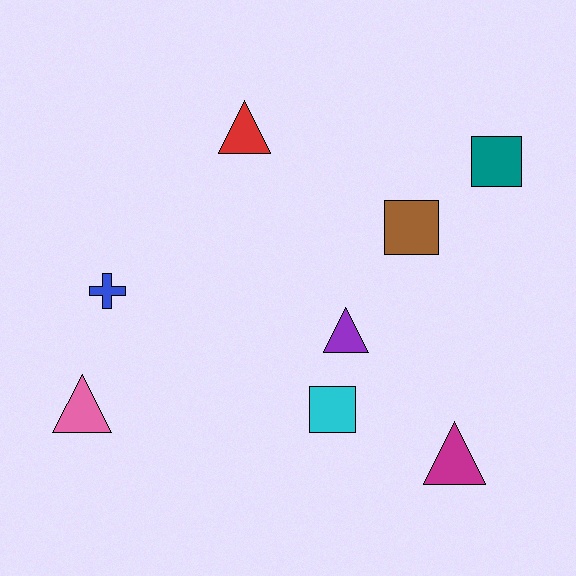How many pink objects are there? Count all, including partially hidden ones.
There is 1 pink object.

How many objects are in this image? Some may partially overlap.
There are 8 objects.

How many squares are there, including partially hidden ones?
There are 3 squares.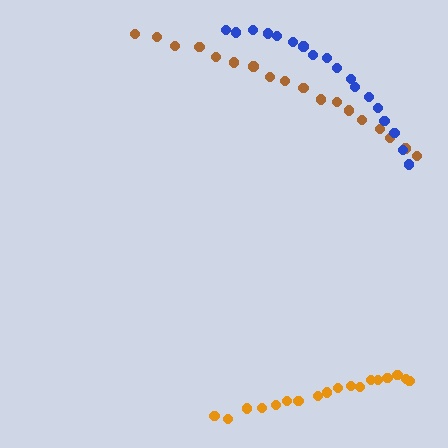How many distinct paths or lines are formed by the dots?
There are 3 distinct paths.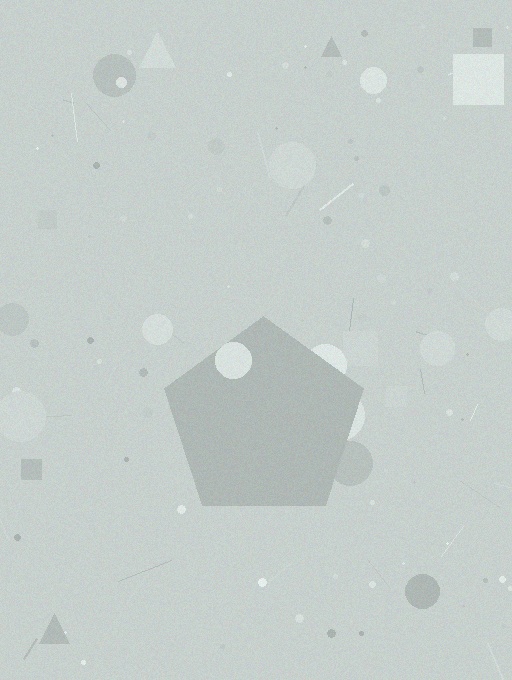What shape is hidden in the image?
A pentagon is hidden in the image.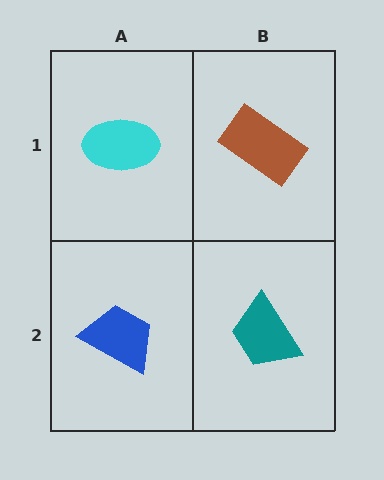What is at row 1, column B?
A brown rectangle.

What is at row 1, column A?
A cyan ellipse.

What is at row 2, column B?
A teal trapezoid.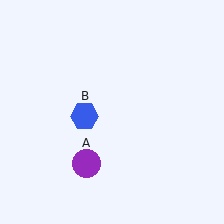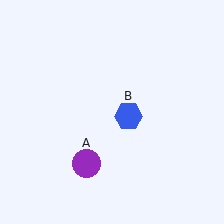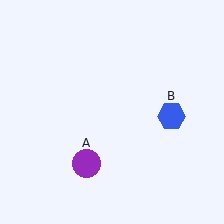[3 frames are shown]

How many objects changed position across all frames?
1 object changed position: blue hexagon (object B).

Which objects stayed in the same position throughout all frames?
Purple circle (object A) remained stationary.